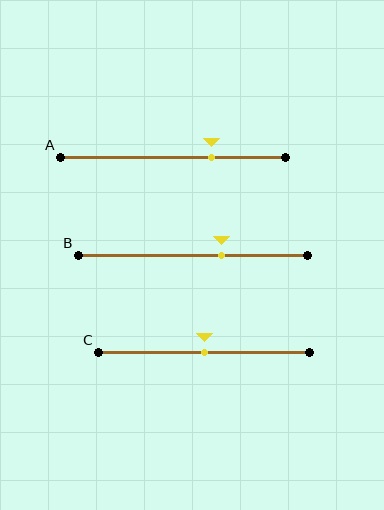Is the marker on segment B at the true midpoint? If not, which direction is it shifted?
No, the marker on segment B is shifted to the right by about 13% of the segment length.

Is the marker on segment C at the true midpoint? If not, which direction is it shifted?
Yes, the marker on segment C is at the true midpoint.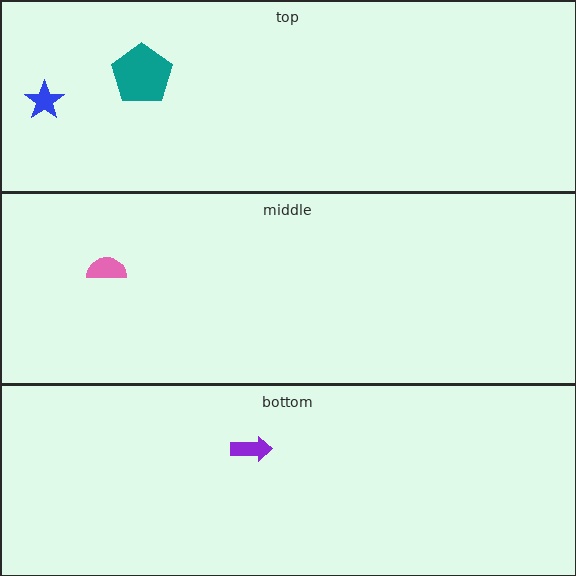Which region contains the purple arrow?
The bottom region.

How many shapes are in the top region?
2.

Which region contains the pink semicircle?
The middle region.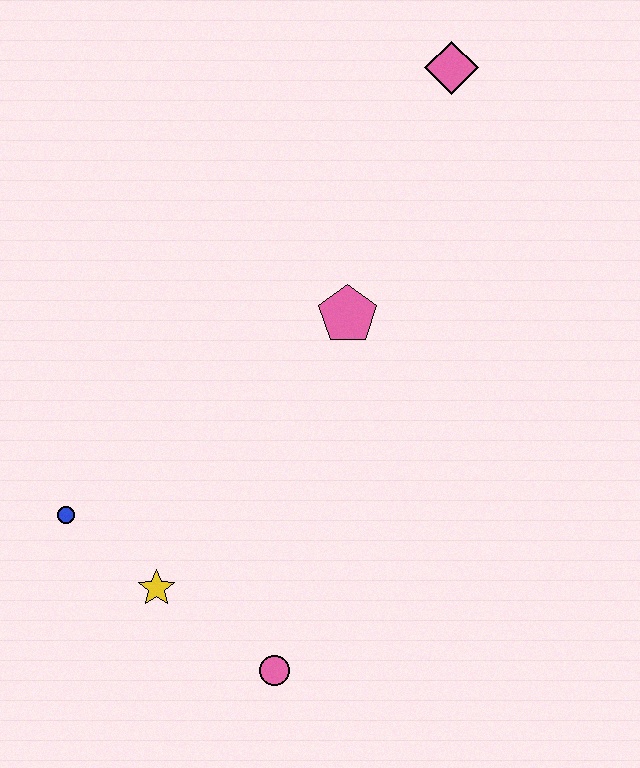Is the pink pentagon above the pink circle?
Yes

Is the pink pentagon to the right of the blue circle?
Yes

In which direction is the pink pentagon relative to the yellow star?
The pink pentagon is above the yellow star.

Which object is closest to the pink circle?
The yellow star is closest to the pink circle.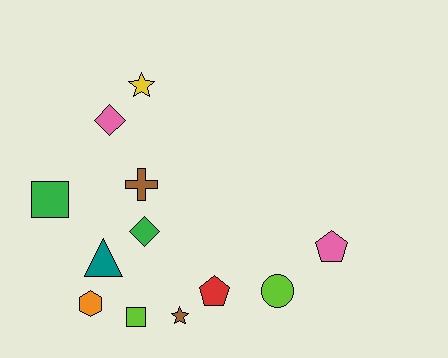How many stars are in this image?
There are 2 stars.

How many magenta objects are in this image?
There are no magenta objects.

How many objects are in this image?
There are 12 objects.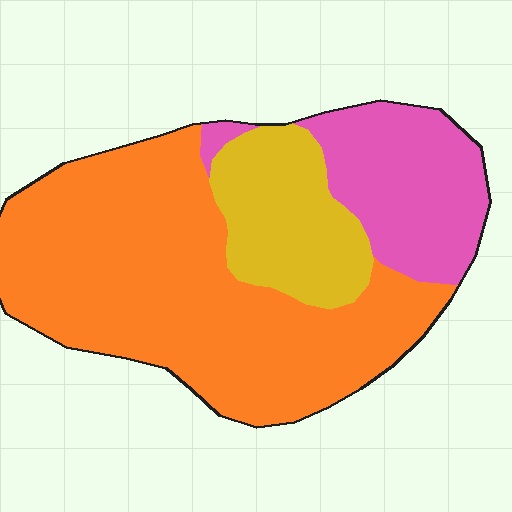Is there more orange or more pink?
Orange.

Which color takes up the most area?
Orange, at roughly 60%.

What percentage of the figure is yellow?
Yellow takes up about one fifth (1/5) of the figure.